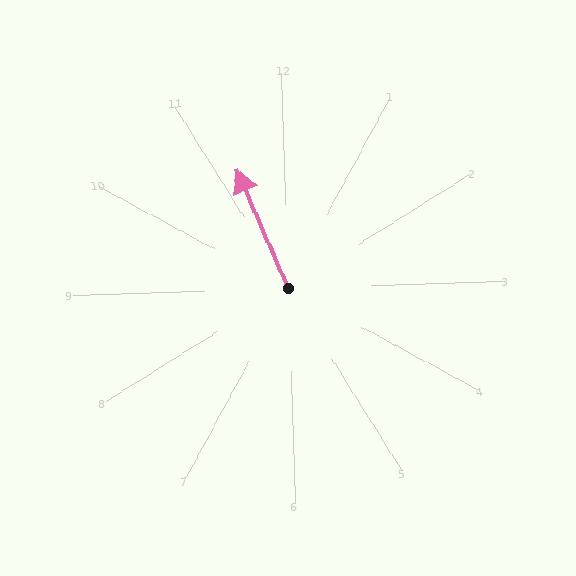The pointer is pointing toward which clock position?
Roughly 11 o'clock.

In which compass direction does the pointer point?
North.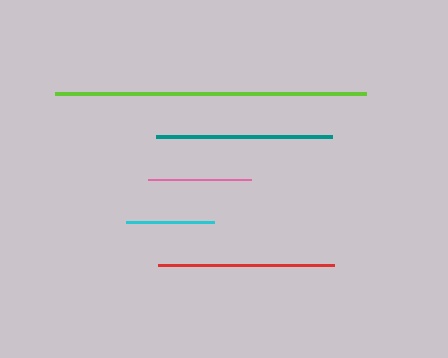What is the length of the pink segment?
The pink segment is approximately 103 pixels long.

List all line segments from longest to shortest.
From longest to shortest: lime, red, teal, pink, cyan.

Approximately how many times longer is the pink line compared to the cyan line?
The pink line is approximately 1.2 times the length of the cyan line.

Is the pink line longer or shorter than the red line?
The red line is longer than the pink line.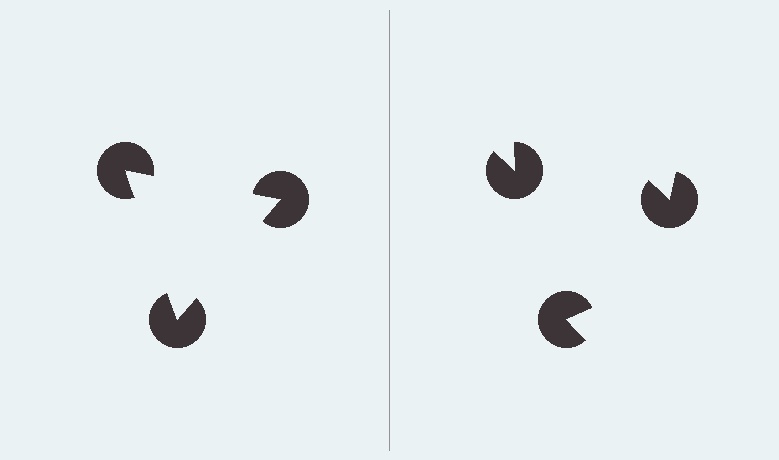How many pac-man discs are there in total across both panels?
6 — 3 on each side.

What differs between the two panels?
The pac-man discs are positioned identically on both sides; only the wedge orientations differ. On the left they align to a triangle; on the right they are misaligned.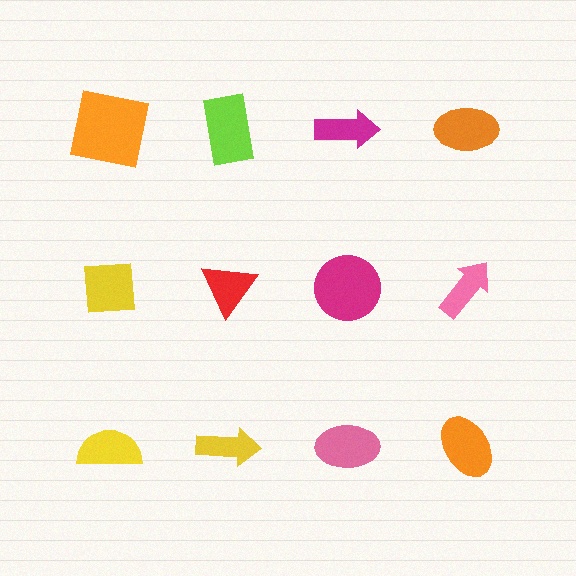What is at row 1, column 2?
A lime rectangle.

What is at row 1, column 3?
A magenta arrow.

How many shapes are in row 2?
4 shapes.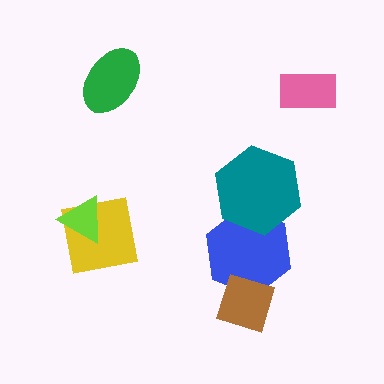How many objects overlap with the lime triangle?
1 object overlaps with the lime triangle.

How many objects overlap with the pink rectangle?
0 objects overlap with the pink rectangle.